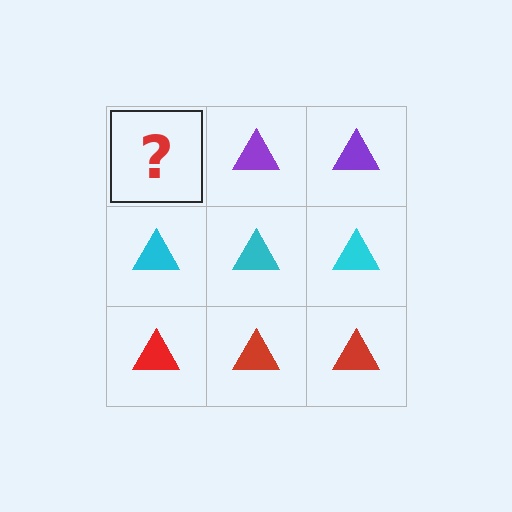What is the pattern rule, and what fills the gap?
The rule is that each row has a consistent color. The gap should be filled with a purple triangle.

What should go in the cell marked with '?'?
The missing cell should contain a purple triangle.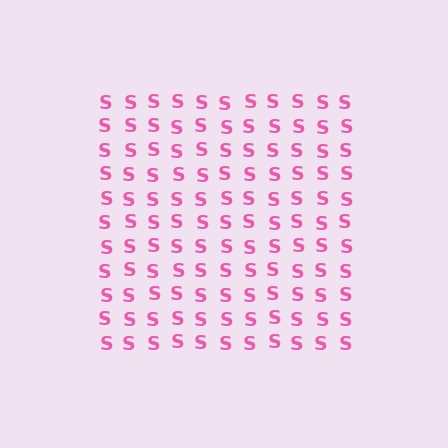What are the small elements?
The small elements are letter S's.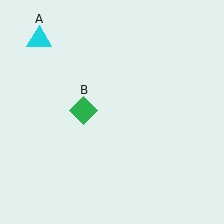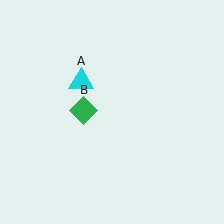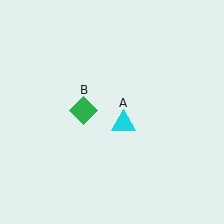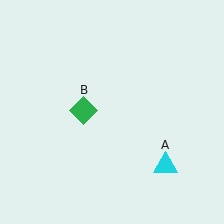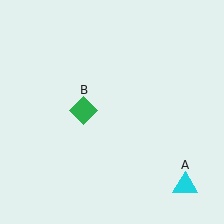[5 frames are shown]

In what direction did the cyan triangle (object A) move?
The cyan triangle (object A) moved down and to the right.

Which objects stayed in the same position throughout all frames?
Green diamond (object B) remained stationary.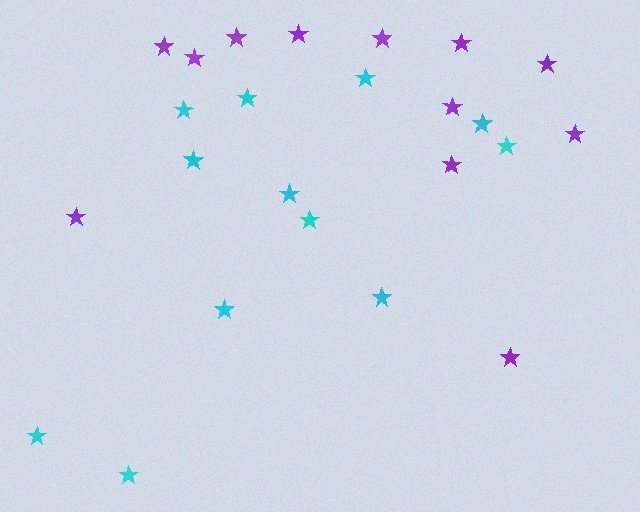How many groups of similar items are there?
There are 2 groups: one group of cyan stars (12) and one group of purple stars (12).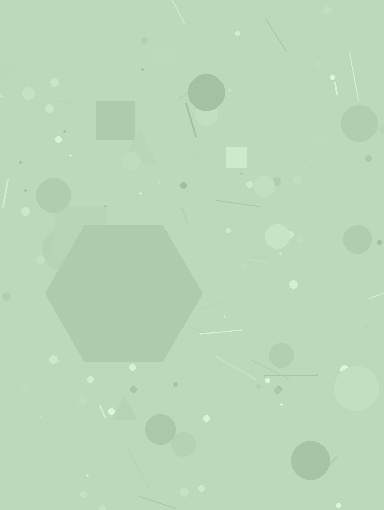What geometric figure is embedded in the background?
A hexagon is embedded in the background.